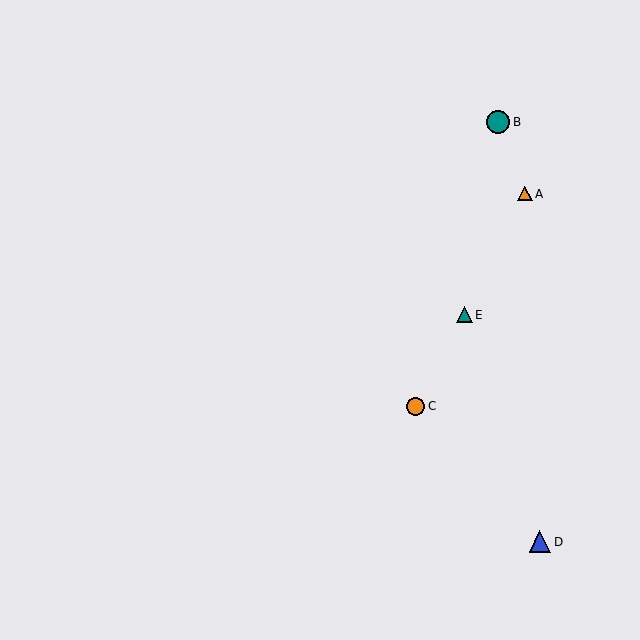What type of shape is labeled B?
Shape B is a teal circle.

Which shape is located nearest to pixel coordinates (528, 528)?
The blue triangle (labeled D) at (540, 542) is nearest to that location.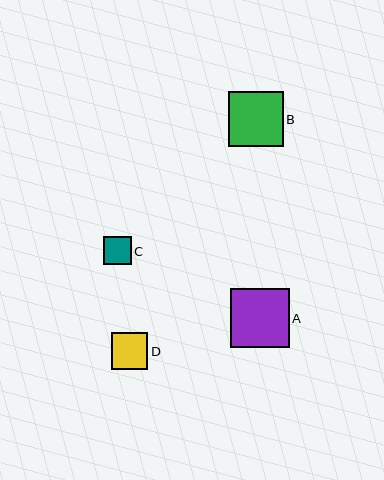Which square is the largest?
Square A is the largest with a size of approximately 59 pixels.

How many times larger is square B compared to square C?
Square B is approximately 2.0 times the size of square C.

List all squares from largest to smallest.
From largest to smallest: A, B, D, C.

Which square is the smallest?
Square C is the smallest with a size of approximately 28 pixels.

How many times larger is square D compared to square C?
Square D is approximately 1.3 times the size of square C.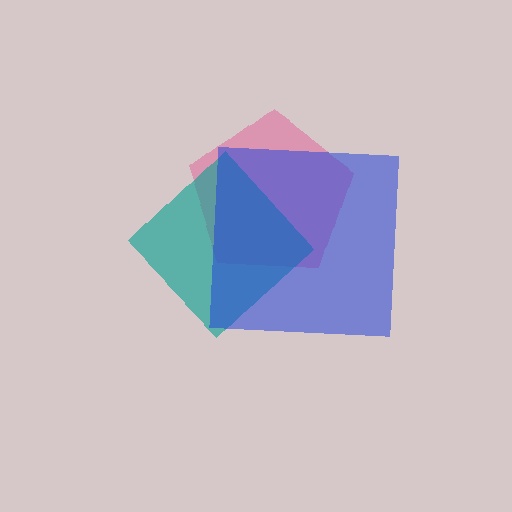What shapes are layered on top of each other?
The layered shapes are: a pink pentagon, a teal diamond, a blue square.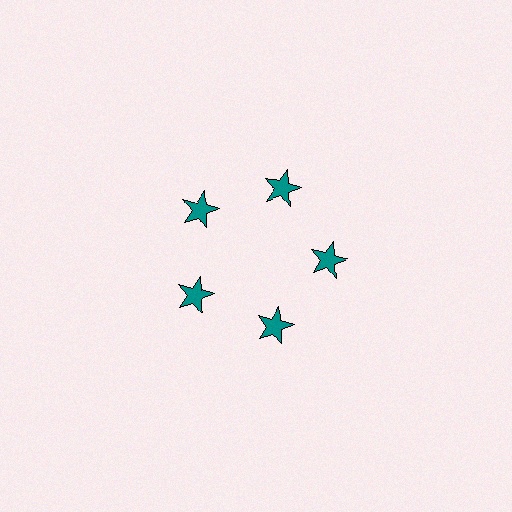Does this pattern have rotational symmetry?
Yes, this pattern has 5-fold rotational symmetry. It looks the same after rotating 72 degrees around the center.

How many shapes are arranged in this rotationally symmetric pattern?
There are 5 shapes, arranged in 5 groups of 1.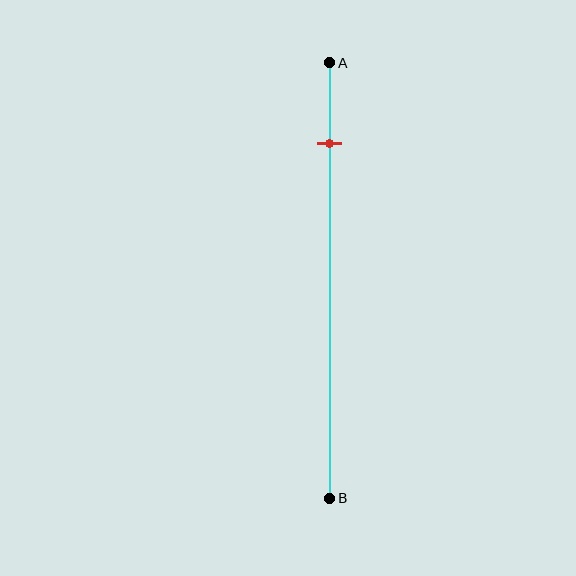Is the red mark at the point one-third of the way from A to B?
No, the mark is at about 20% from A, not at the 33% one-third point.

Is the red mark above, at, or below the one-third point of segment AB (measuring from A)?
The red mark is above the one-third point of segment AB.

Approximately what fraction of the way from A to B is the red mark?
The red mark is approximately 20% of the way from A to B.